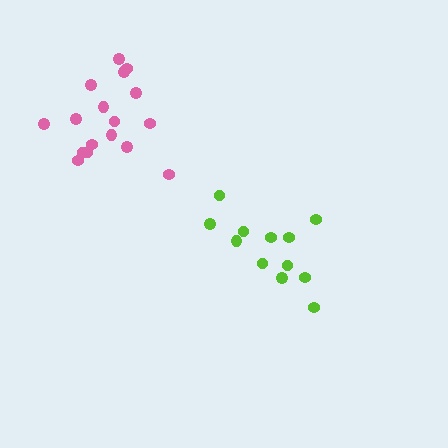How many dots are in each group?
Group 1: 17 dots, Group 2: 12 dots (29 total).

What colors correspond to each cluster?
The clusters are colored: pink, lime.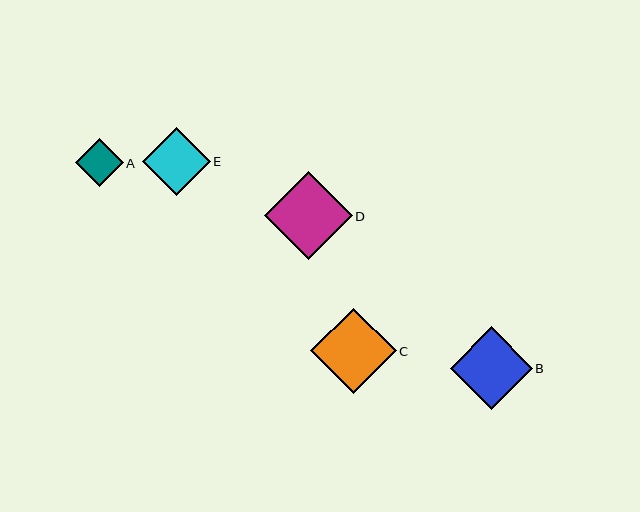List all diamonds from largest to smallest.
From largest to smallest: D, C, B, E, A.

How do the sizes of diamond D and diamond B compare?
Diamond D and diamond B are approximately the same size.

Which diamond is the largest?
Diamond D is the largest with a size of approximately 88 pixels.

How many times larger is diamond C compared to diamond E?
Diamond C is approximately 1.3 times the size of diamond E.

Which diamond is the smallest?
Diamond A is the smallest with a size of approximately 48 pixels.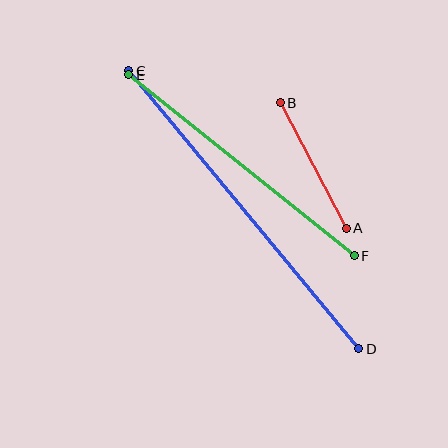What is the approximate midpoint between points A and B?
The midpoint is at approximately (313, 165) pixels.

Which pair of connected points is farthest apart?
Points C and D are farthest apart.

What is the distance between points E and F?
The distance is approximately 289 pixels.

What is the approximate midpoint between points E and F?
The midpoint is at approximately (242, 165) pixels.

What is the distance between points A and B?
The distance is approximately 142 pixels.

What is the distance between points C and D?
The distance is approximately 361 pixels.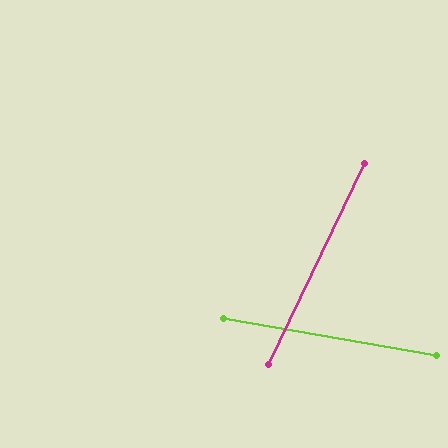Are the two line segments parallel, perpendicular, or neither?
Neither parallel nor perpendicular — they differ by about 74°.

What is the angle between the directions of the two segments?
Approximately 74 degrees.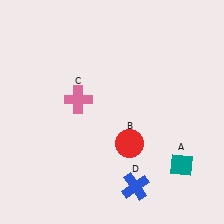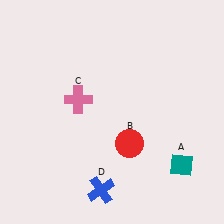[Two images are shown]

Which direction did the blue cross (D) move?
The blue cross (D) moved left.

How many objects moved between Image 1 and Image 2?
1 object moved between the two images.